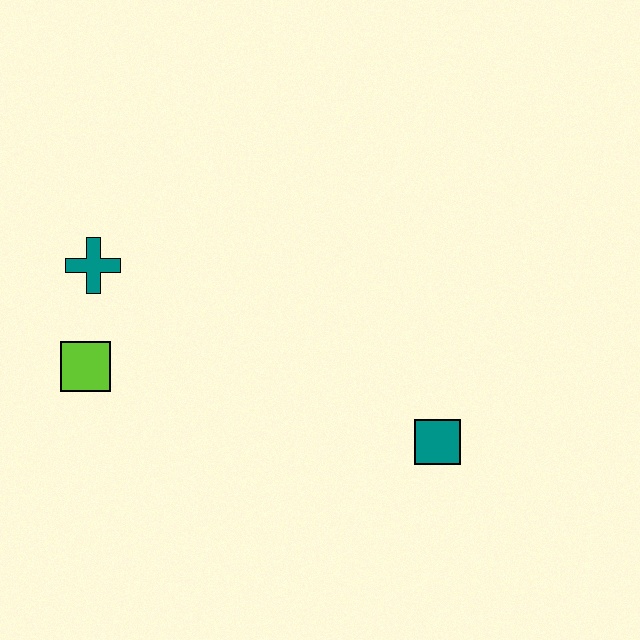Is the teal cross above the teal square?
Yes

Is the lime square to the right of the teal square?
No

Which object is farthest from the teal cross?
The teal square is farthest from the teal cross.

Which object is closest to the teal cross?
The lime square is closest to the teal cross.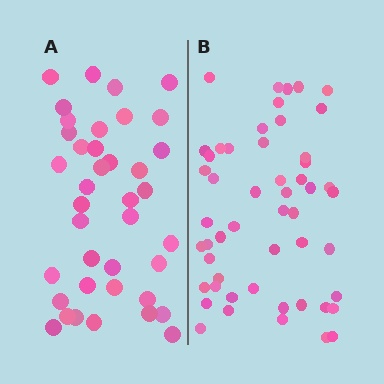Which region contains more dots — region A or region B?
Region B (the right region) has more dots.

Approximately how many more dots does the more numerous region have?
Region B has approximately 15 more dots than region A.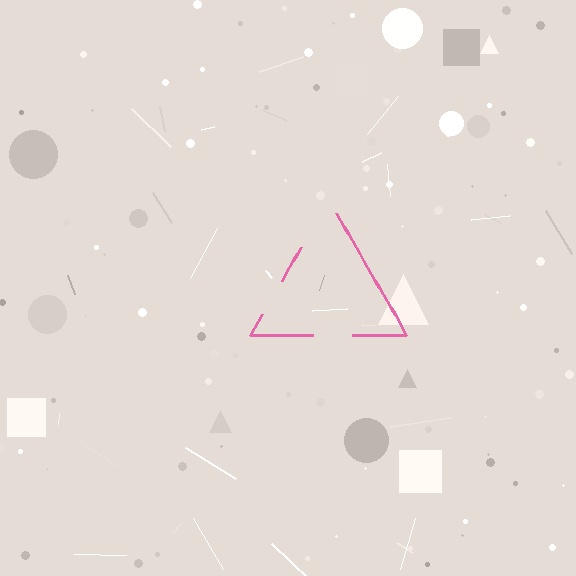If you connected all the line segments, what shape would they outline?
They would outline a triangle.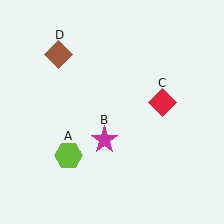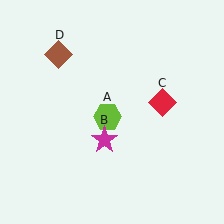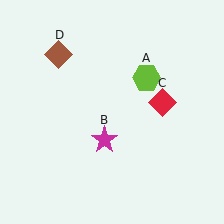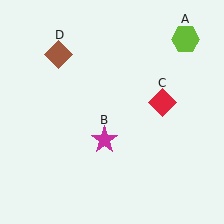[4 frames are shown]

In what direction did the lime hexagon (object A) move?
The lime hexagon (object A) moved up and to the right.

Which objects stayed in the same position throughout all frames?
Magenta star (object B) and red diamond (object C) and brown diamond (object D) remained stationary.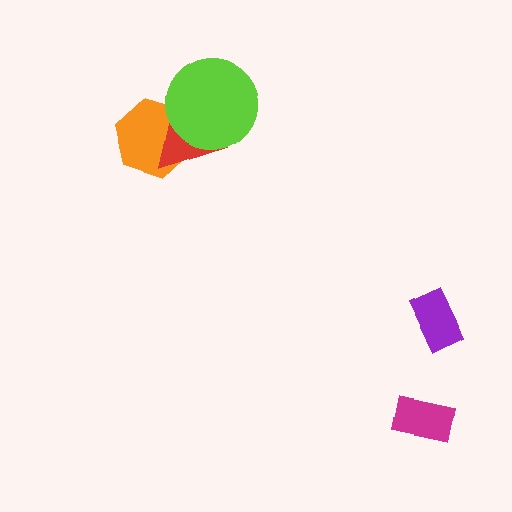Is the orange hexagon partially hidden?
Yes, it is partially covered by another shape.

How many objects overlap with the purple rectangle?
0 objects overlap with the purple rectangle.